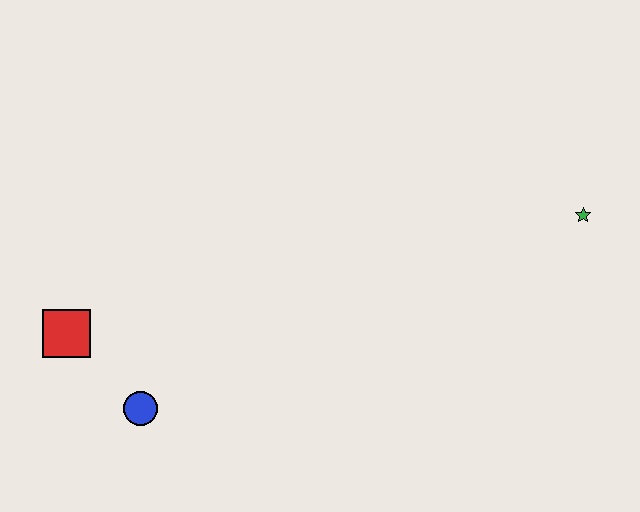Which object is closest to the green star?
The blue circle is closest to the green star.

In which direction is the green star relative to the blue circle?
The green star is to the right of the blue circle.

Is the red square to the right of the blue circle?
No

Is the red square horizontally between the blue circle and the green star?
No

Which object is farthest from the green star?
The red square is farthest from the green star.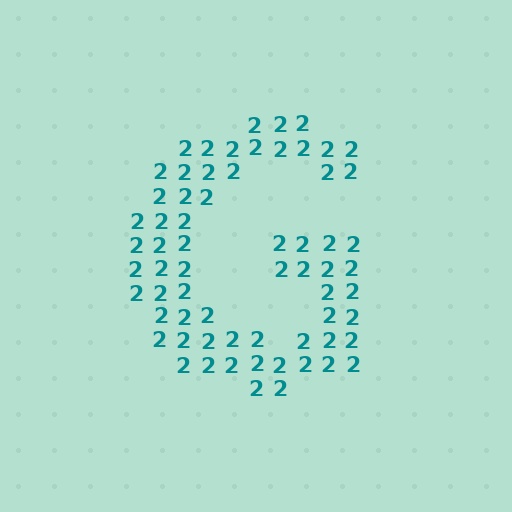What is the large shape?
The large shape is the letter G.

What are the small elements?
The small elements are digit 2's.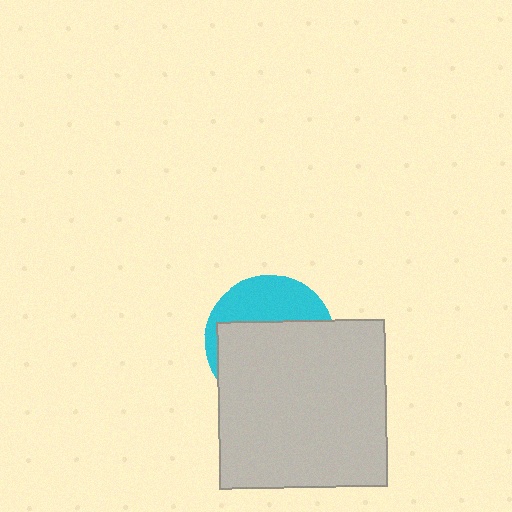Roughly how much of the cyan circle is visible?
A small part of it is visible (roughly 35%).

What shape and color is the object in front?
The object in front is a light gray square.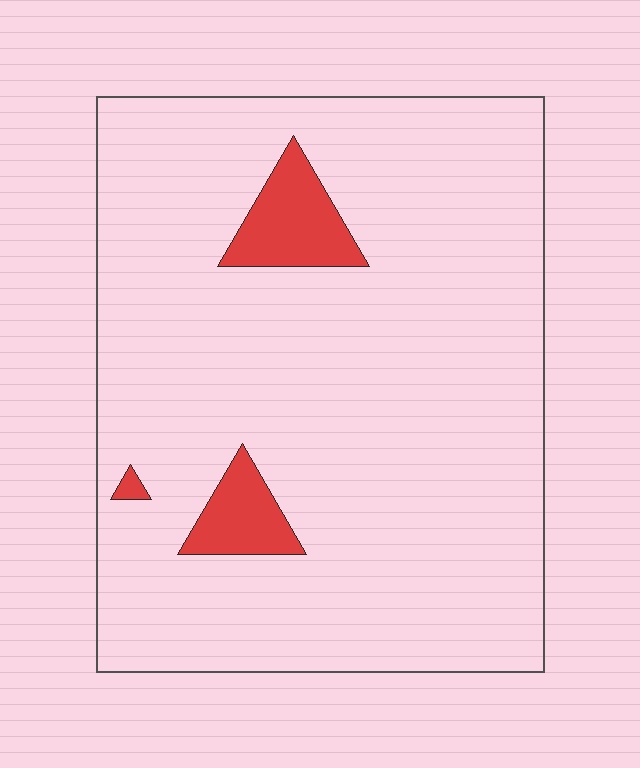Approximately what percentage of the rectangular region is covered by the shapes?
Approximately 5%.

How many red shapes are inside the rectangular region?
3.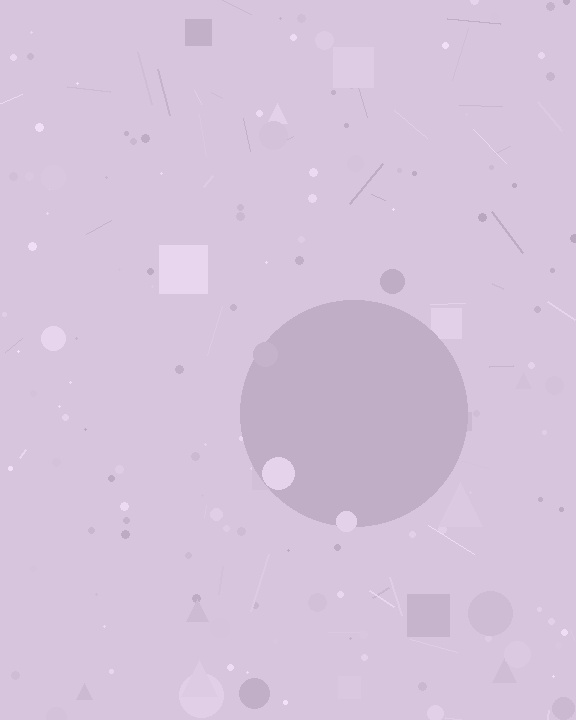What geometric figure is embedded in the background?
A circle is embedded in the background.